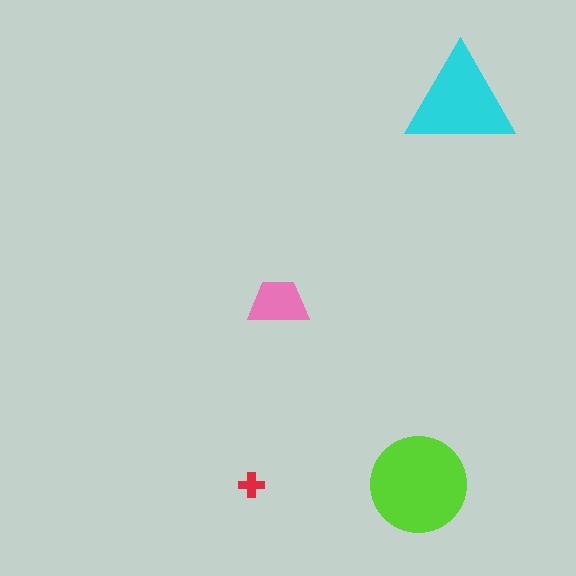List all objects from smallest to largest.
The red cross, the pink trapezoid, the cyan triangle, the lime circle.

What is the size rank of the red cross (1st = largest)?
4th.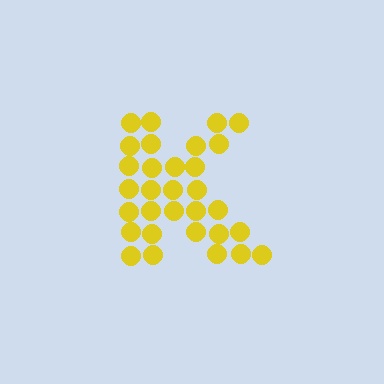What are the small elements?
The small elements are circles.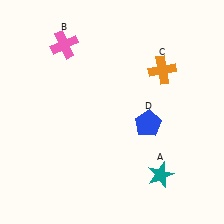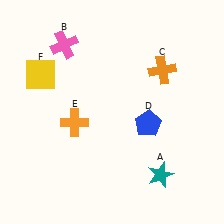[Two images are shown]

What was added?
An orange cross (E), a yellow square (F) were added in Image 2.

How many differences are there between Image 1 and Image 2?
There are 2 differences between the two images.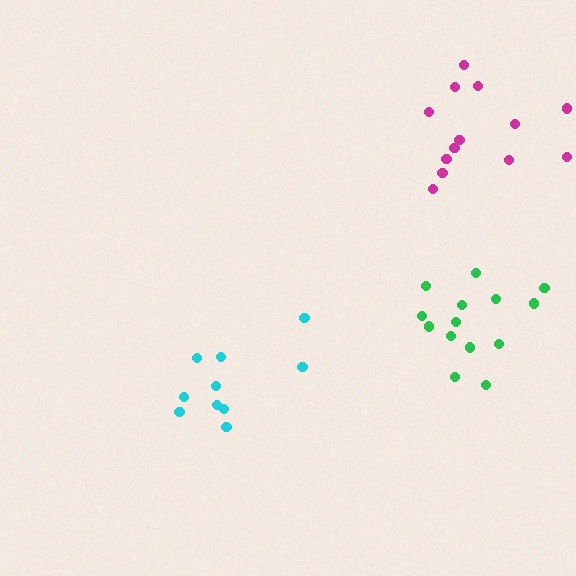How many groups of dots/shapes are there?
There are 3 groups.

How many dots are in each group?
Group 1: 10 dots, Group 2: 14 dots, Group 3: 13 dots (37 total).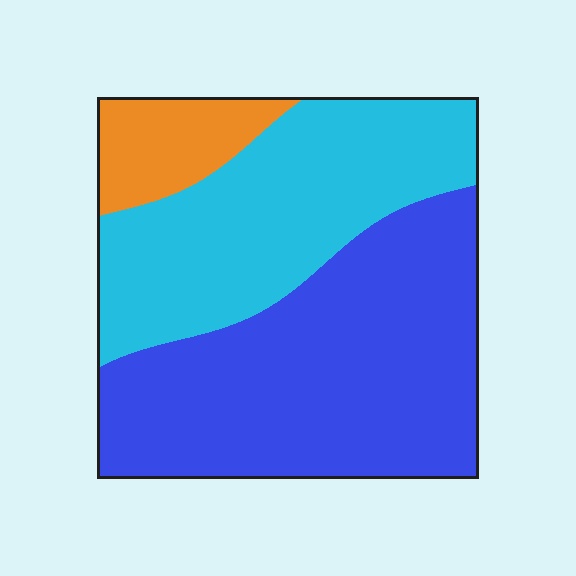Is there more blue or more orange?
Blue.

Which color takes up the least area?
Orange, at roughly 10%.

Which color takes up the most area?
Blue, at roughly 50%.